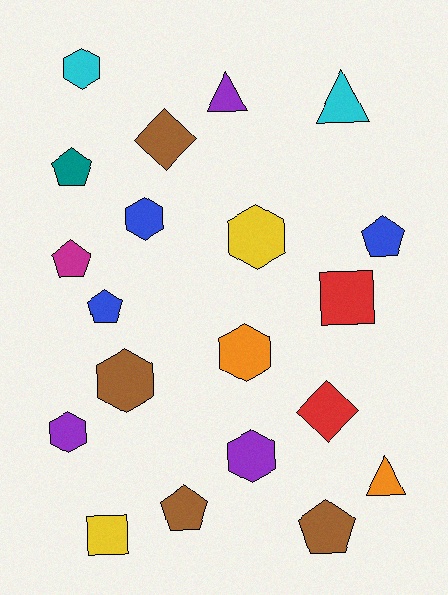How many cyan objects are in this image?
There are 2 cyan objects.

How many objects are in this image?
There are 20 objects.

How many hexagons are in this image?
There are 7 hexagons.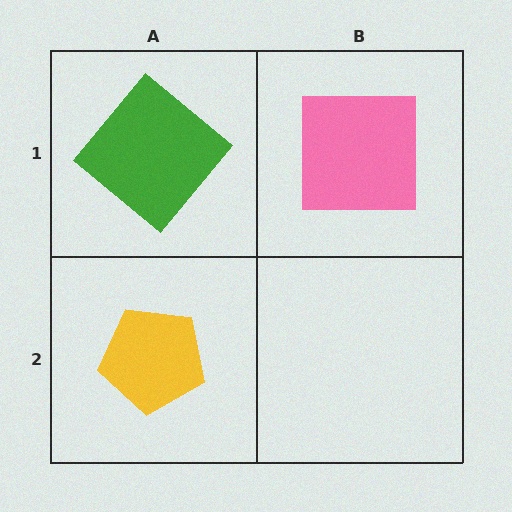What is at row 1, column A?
A green diamond.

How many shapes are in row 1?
2 shapes.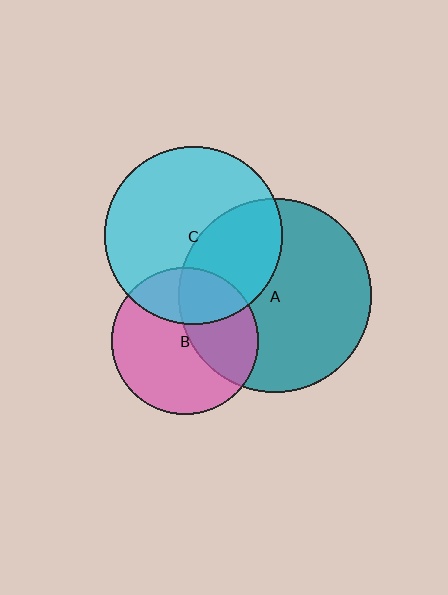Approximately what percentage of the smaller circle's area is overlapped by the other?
Approximately 40%.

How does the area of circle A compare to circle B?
Approximately 1.7 times.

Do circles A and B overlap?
Yes.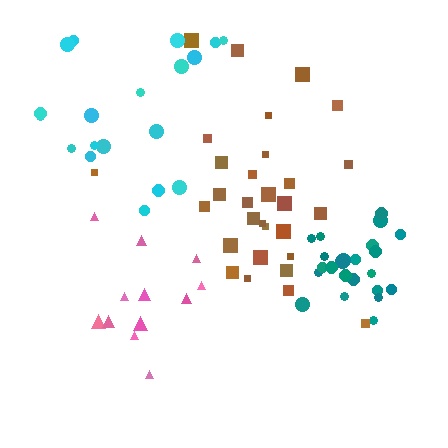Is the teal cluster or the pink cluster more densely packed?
Teal.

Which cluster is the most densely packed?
Teal.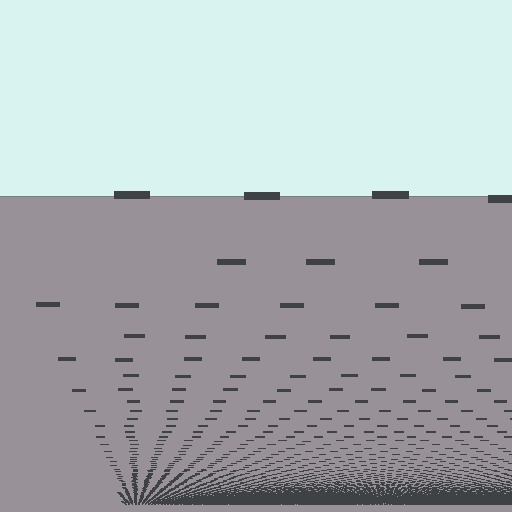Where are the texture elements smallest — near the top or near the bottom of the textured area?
Near the bottom.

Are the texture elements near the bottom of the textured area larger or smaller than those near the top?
Smaller. The gradient is inverted — elements near the bottom are smaller and denser.